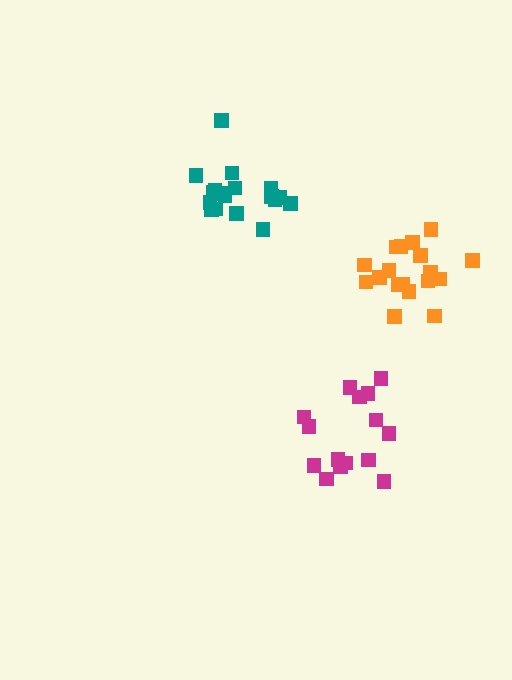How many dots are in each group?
Group 1: 18 dots, Group 2: 18 dots, Group 3: 15 dots (51 total).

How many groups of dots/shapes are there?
There are 3 groups.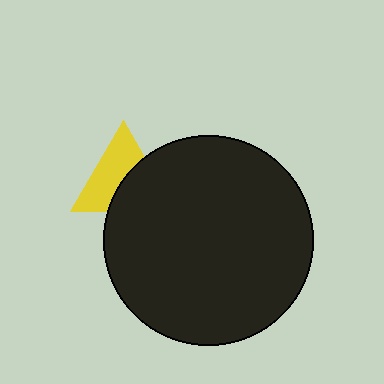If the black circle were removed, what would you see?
You would see the complete yellow triangle.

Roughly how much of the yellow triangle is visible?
About half of it is visible (roughly 56%).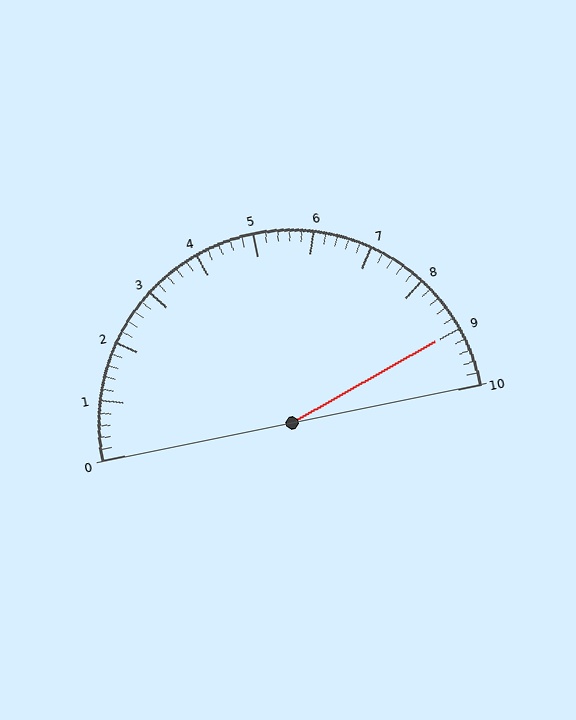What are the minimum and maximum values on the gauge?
The gauge ranges from 0 to 10.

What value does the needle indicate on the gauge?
The needle indicates approximately 9.0.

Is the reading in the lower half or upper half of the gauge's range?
The reading is in the upper half of the range (0 to 10).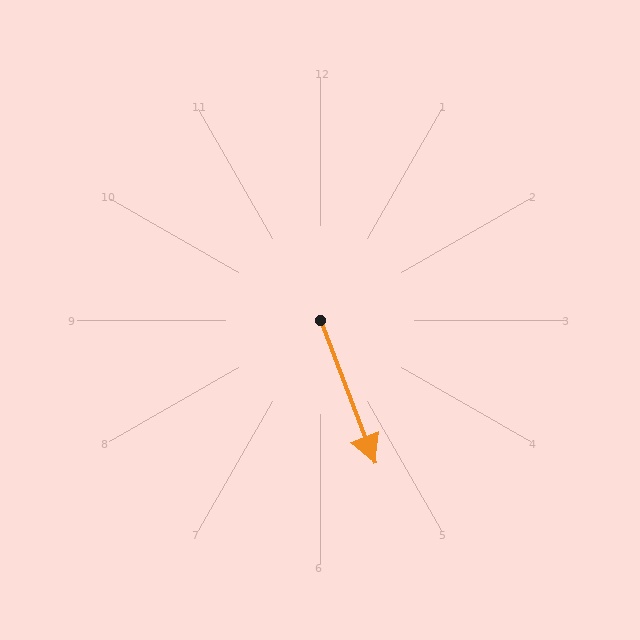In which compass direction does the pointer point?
South.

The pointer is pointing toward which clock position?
Roughly 5 o'clock.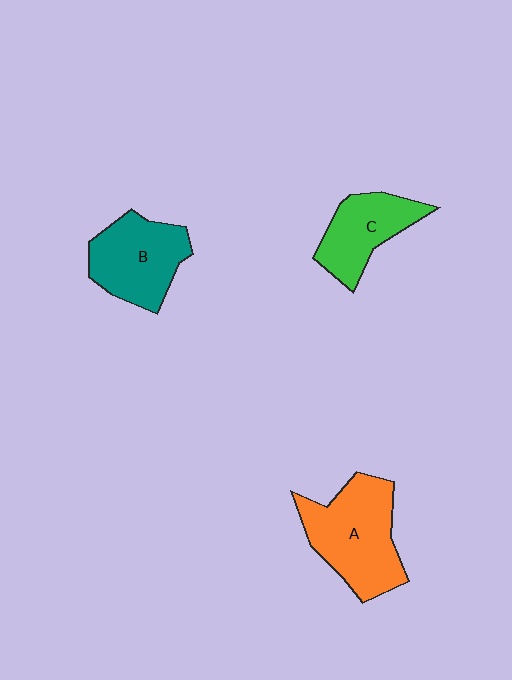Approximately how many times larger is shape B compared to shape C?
Approximately 1.2 times.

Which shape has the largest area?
Shape A (orange).